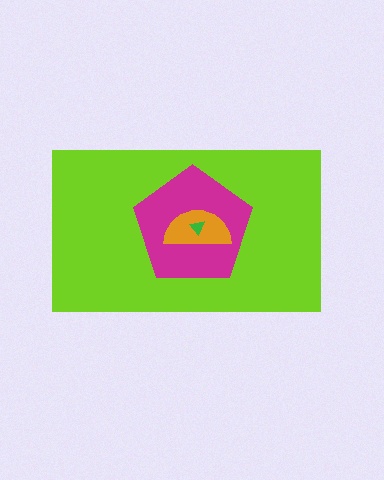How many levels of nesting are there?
4.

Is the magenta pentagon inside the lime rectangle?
Yes.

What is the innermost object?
The green triangle.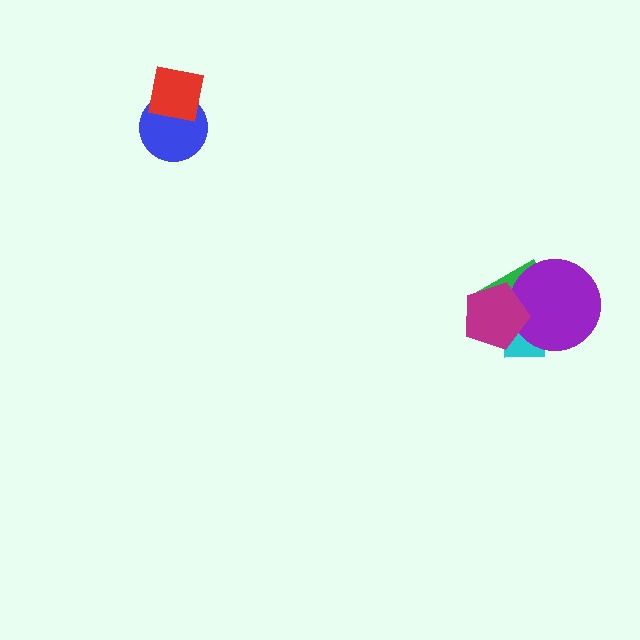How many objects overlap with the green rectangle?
3 objects overlap with the green rectangle.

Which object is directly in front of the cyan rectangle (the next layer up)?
The green rectangle is directly in front of the cyan rectangle.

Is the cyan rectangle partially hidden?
Yes, it is partially covered by another shape.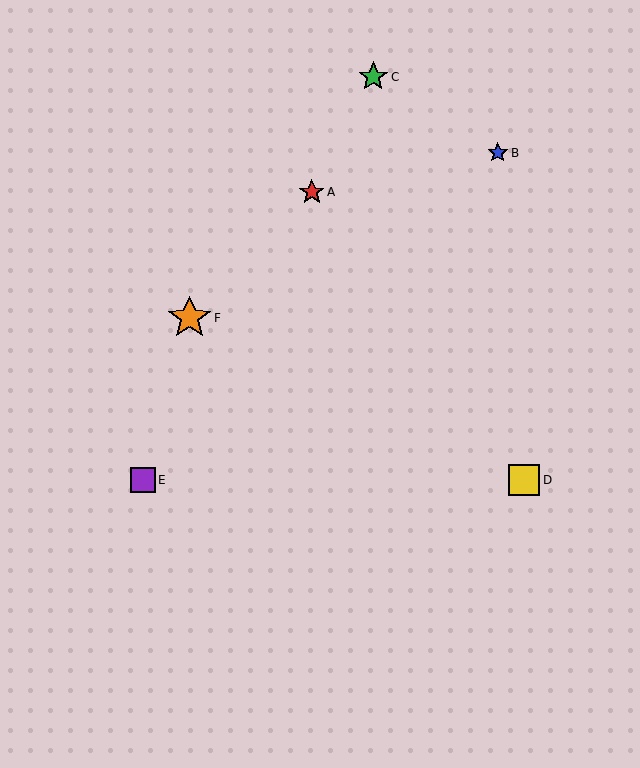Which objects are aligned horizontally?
Objects D, E are aligned horizontally.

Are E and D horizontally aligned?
Yes, both are at y≈480.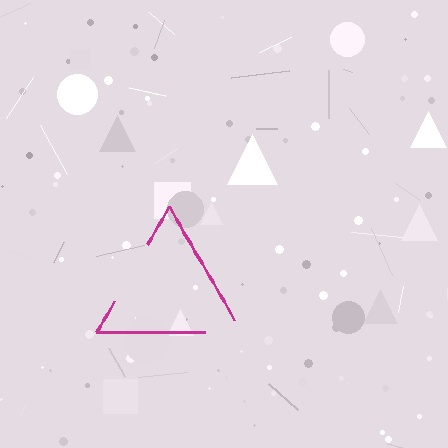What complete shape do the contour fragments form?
The contour fragments form a triangle.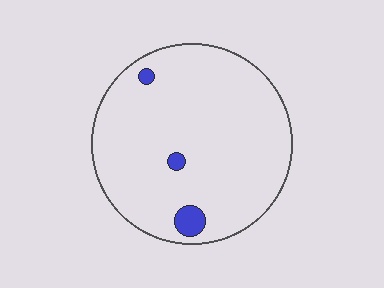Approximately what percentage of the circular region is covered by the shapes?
Approximately 5%.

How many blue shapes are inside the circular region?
3.